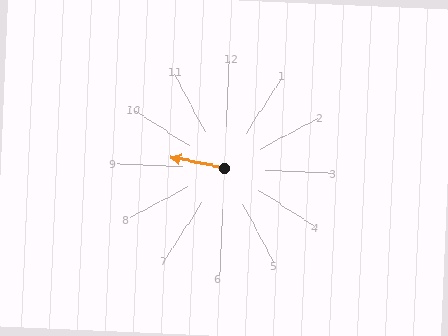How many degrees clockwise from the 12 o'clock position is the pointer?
Approximately 279 degrees.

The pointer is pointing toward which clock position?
Roughly 9 o'clock.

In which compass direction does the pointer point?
West.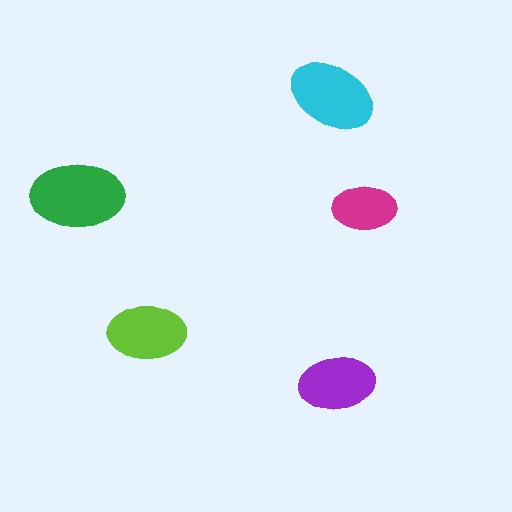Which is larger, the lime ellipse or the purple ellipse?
The lime one.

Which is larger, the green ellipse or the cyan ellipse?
The green one.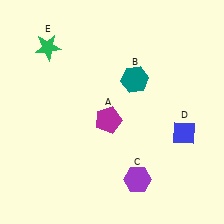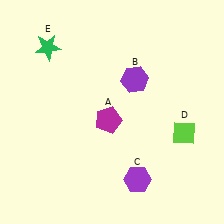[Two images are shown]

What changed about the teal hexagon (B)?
In Image 1, B is teal. In Image 2, it changed to purple.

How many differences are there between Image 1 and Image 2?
There are 2 differences between the two images.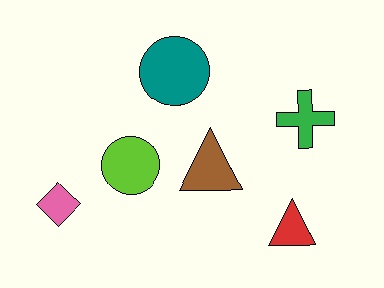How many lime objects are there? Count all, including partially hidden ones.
There is 1 lime object.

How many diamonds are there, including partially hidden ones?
There is 1 diamond.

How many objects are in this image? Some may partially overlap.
There are 6 objects.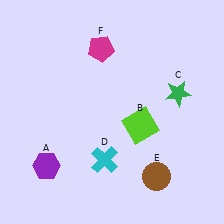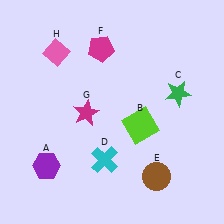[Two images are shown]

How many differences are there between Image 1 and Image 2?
There are 2 differences between the two images.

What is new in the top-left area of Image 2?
A pink diamond (H) was added in the top-left area of Image 2.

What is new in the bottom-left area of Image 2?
A magenta star (G) was added in the bottom-left area of Image 2.